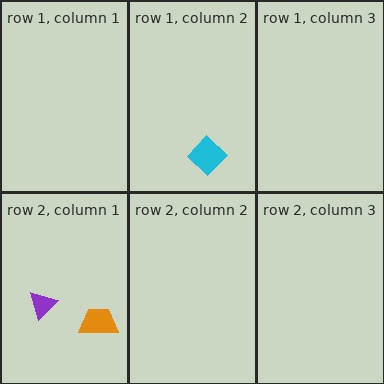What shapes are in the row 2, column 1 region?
The purple triangle, the orange trapezoid.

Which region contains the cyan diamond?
The row 1, column 2 region.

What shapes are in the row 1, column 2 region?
The cyan diamond.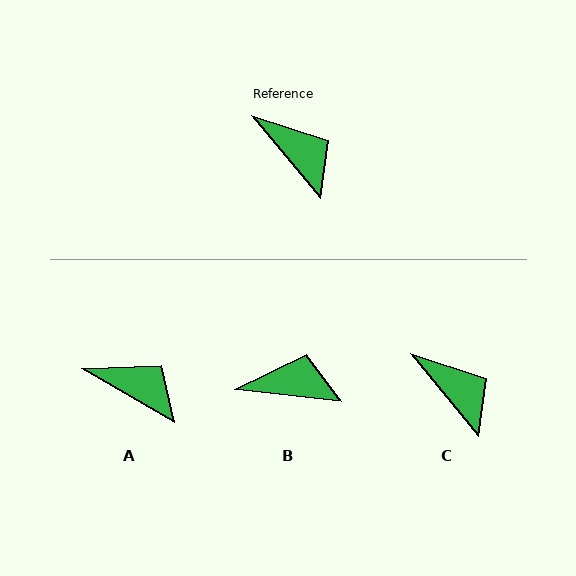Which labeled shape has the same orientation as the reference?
C.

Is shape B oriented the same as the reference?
No, it is off by about 44 degrees.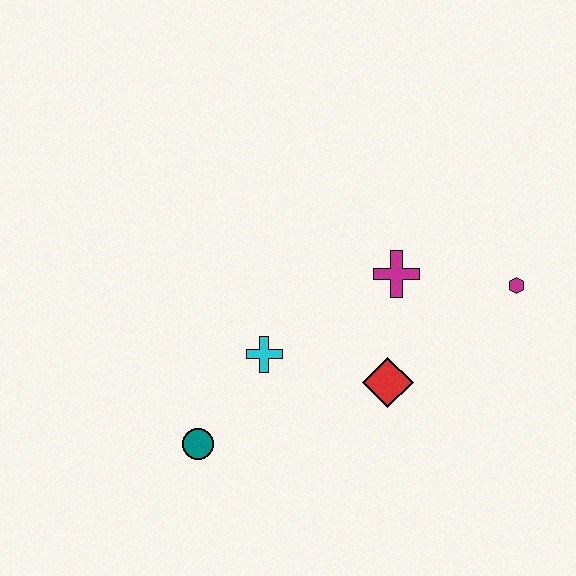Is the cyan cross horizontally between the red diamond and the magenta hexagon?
No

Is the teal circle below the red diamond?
Yes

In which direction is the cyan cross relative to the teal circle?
The cyan cross is above the teal circle.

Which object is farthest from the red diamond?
The teal circle is farthest from the red diamond.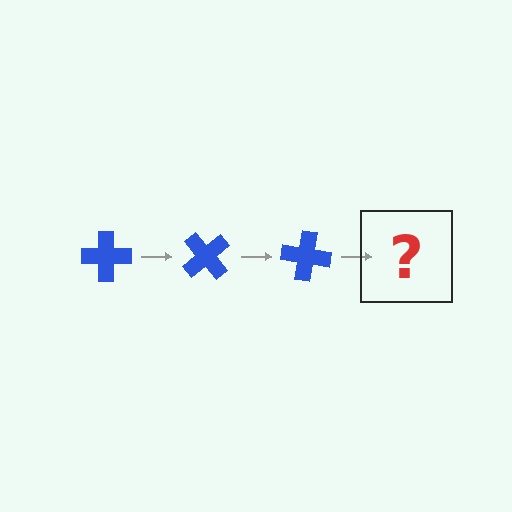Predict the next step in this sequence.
The next step is a blue cross rotated 150 degrees.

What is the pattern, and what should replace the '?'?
The pattern is that the cross rotates 50 degrees each step. The '?' should be a blue cross rotated 150 degrees.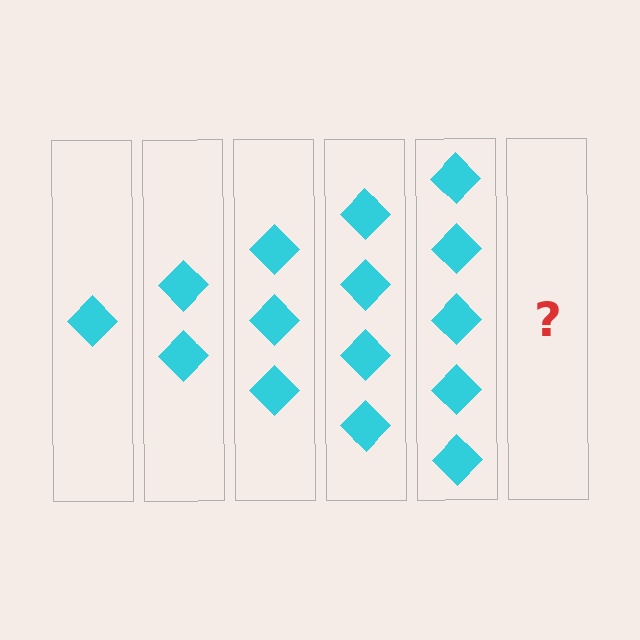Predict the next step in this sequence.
The next step is 6 diamonds.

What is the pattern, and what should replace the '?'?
The pattern is that each step adds one more diamond. The '?' should be 6 diamonds.